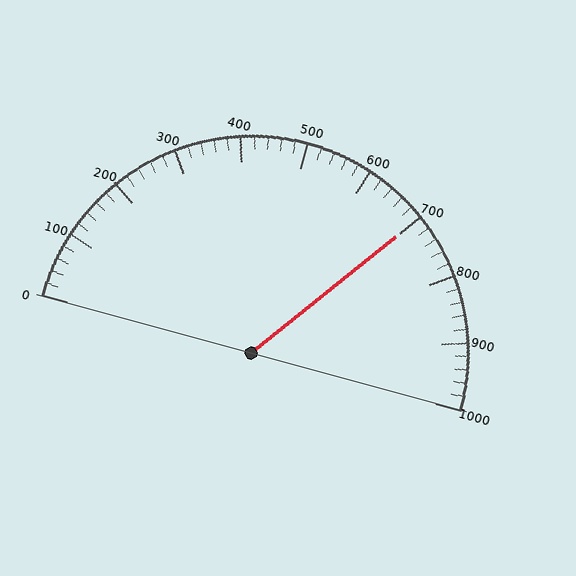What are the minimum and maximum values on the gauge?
The gauge ranges from 0 to 1000.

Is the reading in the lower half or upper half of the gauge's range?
The reading is in the upper half of the range (0 to 1000).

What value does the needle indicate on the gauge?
The needle indicates approximately 700.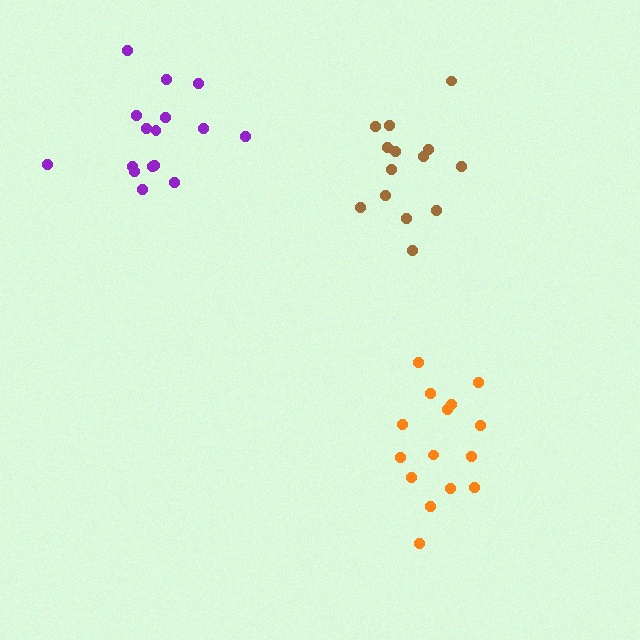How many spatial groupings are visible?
There are 3 spatial groupings.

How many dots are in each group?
Group 1: 15 dots, Group 2: 16 dots, Group 3: 14 dots (45 total).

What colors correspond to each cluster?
The clusters are colored: orange, purple, brown.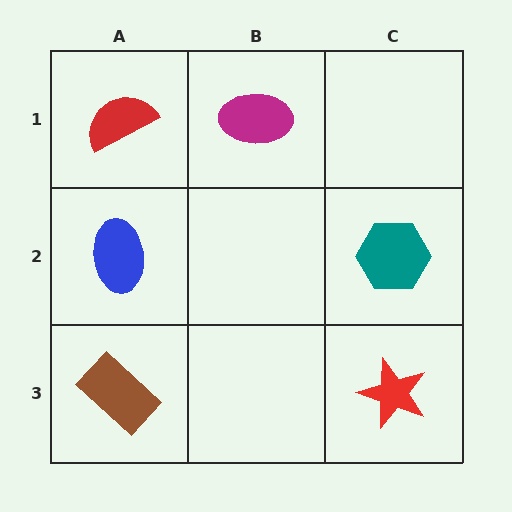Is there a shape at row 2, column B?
No, that cell is empty.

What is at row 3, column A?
A brown rectangle.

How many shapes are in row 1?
2 shapes.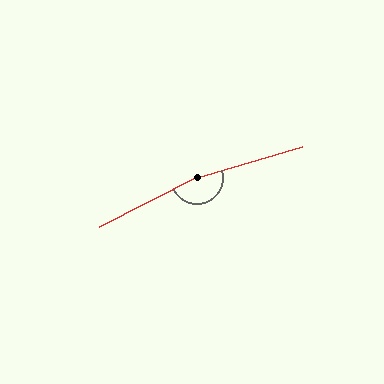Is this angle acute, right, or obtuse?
It is obtuse.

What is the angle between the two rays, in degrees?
Approximately 170 degrees.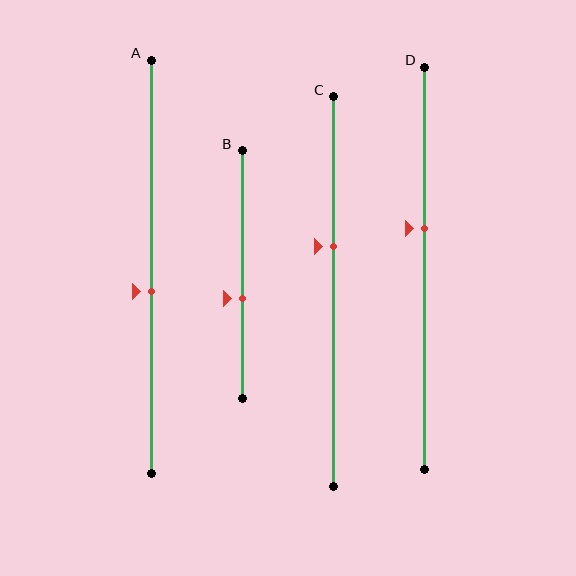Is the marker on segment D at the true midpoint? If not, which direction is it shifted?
No, the marker on segment D is shifted upward by about 10% of the segment length.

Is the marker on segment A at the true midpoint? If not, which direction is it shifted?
No, the marker on segment A is shifted downward by about 6% of the segment length.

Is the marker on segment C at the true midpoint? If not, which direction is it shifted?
No, the marker on segment C is shifted upward by about 12% of the segment length.